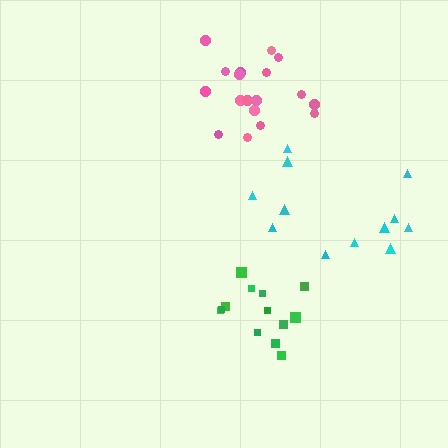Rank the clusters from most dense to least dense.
green, pink, cyan.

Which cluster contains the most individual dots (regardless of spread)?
Pink (18).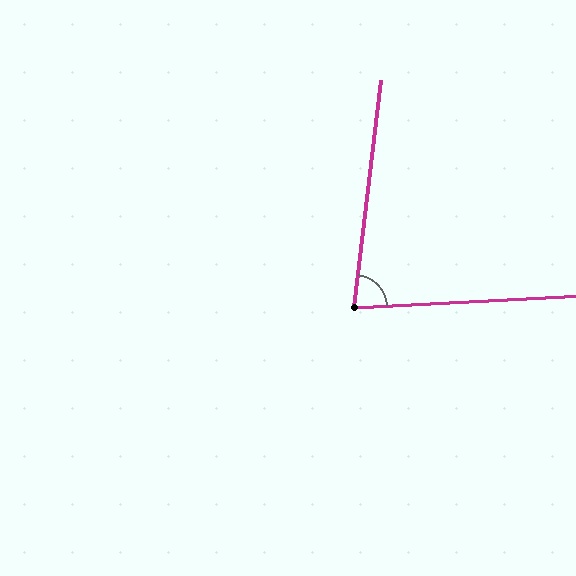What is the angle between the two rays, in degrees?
Approximately 80 degrees.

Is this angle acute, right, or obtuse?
It is acute.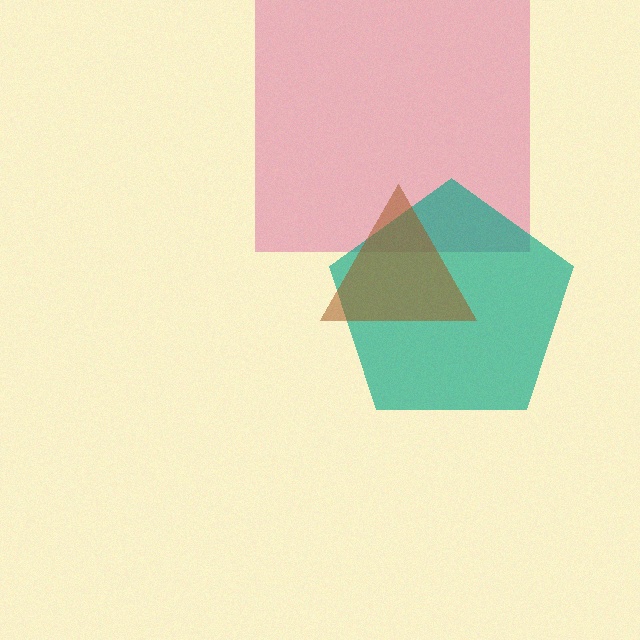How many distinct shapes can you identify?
There are 3 distinct shapes: a pink square, a teal pentagon, a brown triangle.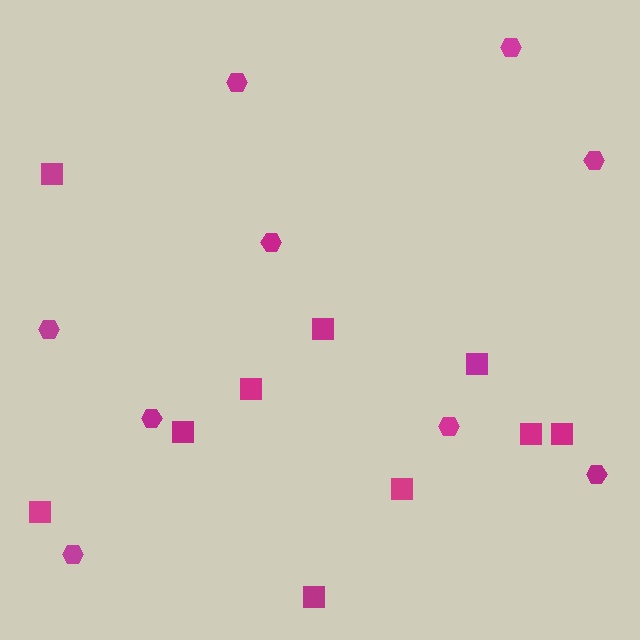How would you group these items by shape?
There are 2 groups: one group of hexagons (9) and one group of squares (10).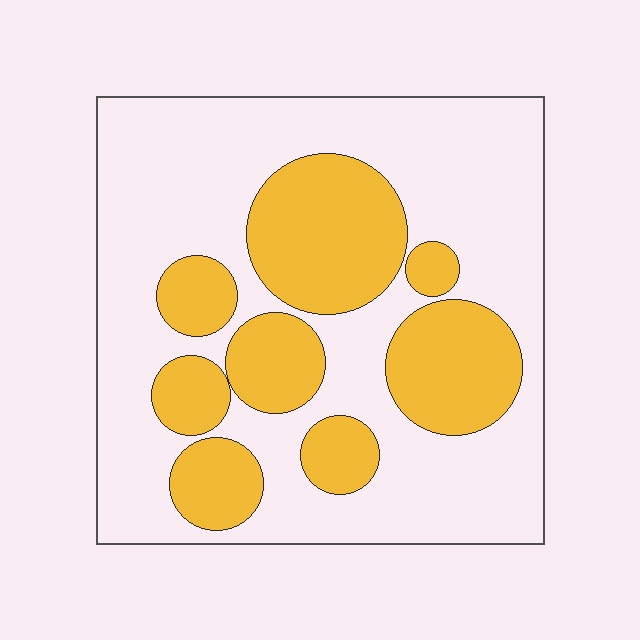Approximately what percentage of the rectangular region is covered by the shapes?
Approximately 35%.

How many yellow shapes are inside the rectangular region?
8.